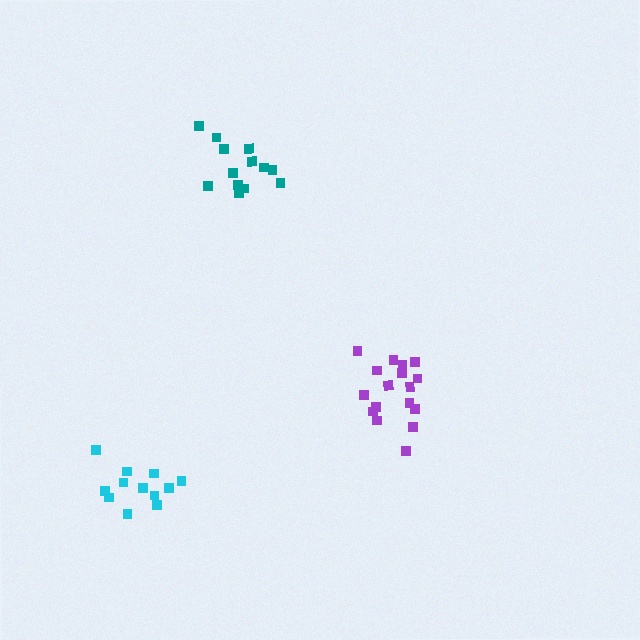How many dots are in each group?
Group 1: 12 dots, Group 2: 17 dots, Group 3: 13 dots (42 total).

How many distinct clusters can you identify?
There are 3 distinct clusters.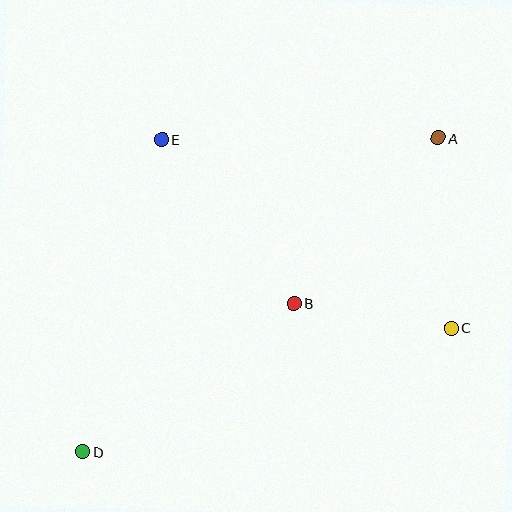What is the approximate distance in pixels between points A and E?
The distance between A and E is approximately 277 pixels.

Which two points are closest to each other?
Points B and C are closest to each other.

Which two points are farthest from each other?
Points A and D are farthest from each other.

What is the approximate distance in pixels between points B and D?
The distance between B and D is approximately 258 pixels.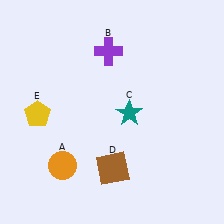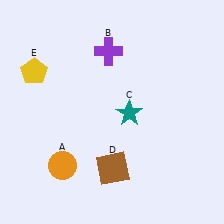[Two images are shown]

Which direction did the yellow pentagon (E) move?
The yellow pentagon (E) moved up.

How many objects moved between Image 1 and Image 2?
1 object moved between the two images.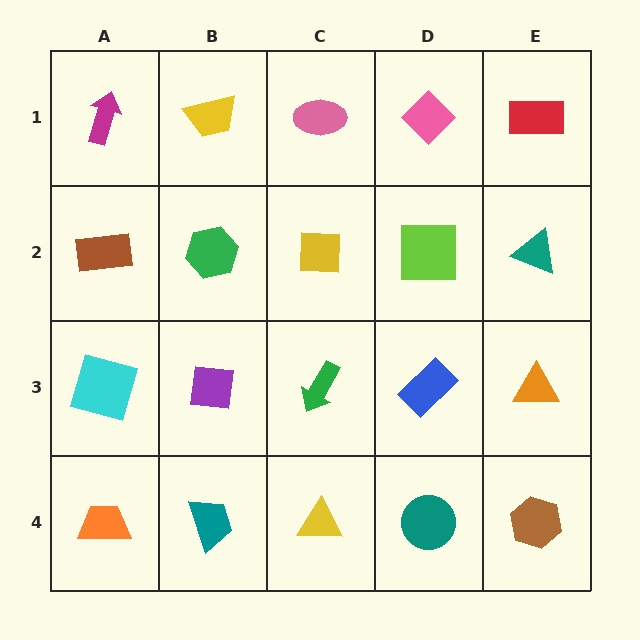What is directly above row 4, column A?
A cyan square.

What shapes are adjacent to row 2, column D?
A pink diamond (row 1, column D), a blue rectangle (row 3, column D), a yellow square (row 2, column C), a teal triangle (row 2, column E).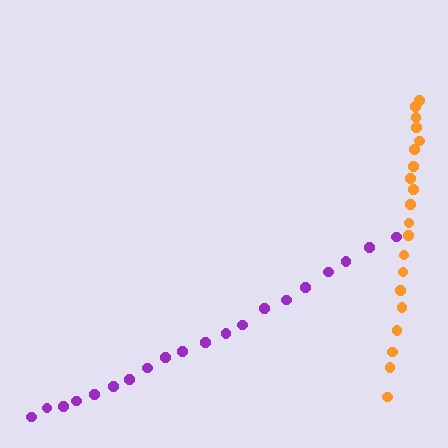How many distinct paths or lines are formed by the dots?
There are 2 distinct paths.